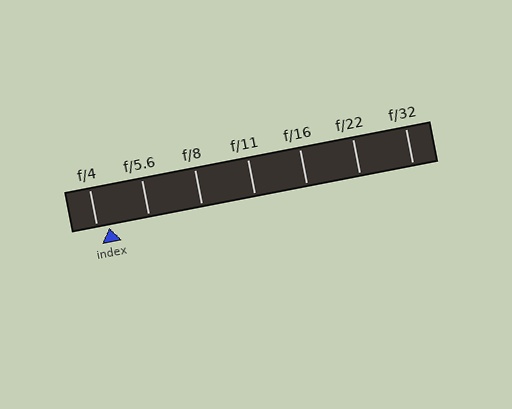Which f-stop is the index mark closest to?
The index mark is closest to f/4.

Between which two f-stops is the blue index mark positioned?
The index mark is between f/4 and f/5.6.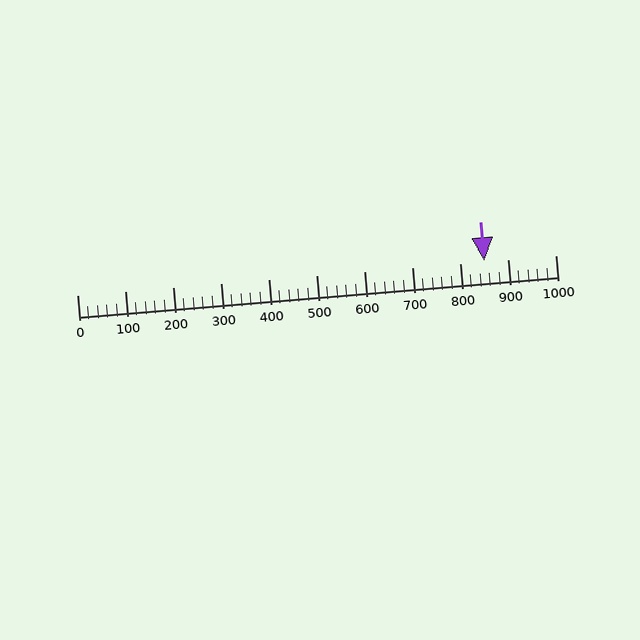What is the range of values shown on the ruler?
The ruler shows values from 0 to 1000.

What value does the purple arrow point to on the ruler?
The purple arrow points to approximately 852.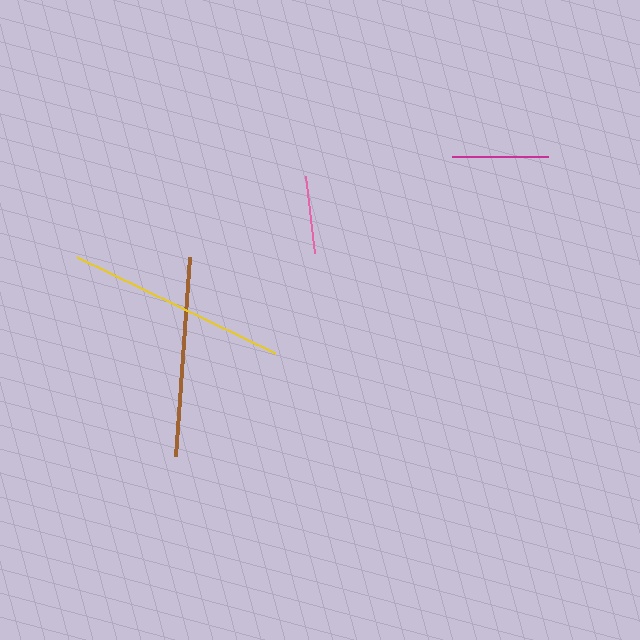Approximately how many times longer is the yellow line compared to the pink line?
The yellow line is approximately 2.8 times the length of the pink line.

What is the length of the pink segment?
The pink segment is approximately 77 pixels long.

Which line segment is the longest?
The yellow line is the longest at approximately 220 pixels.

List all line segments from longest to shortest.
From longest to shortest: yellow, brown, magenta, pink.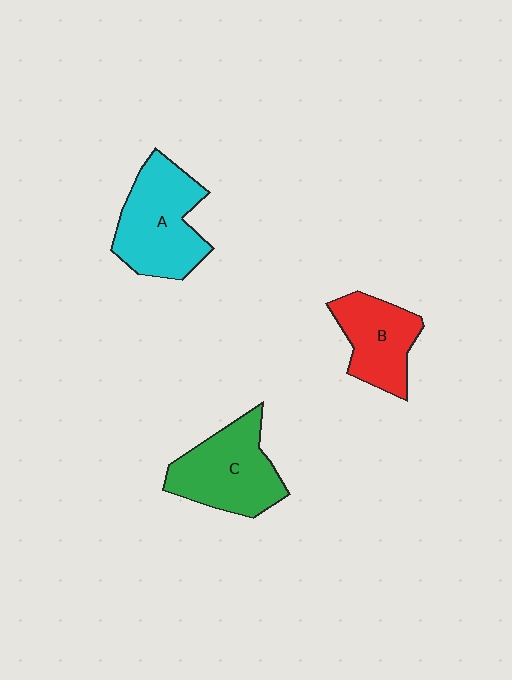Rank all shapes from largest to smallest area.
From largest to smallest: A (cyan), C (green), B (red).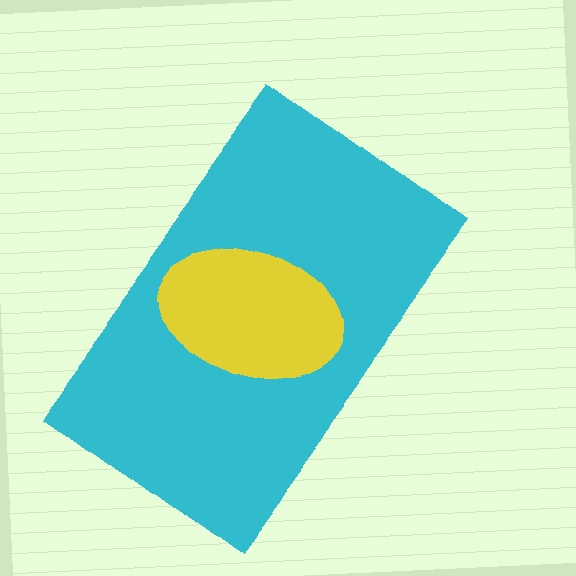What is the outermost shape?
The cyan rectangle.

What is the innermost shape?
The yellow ellipse.